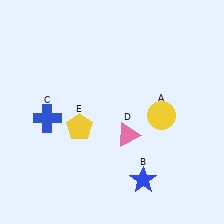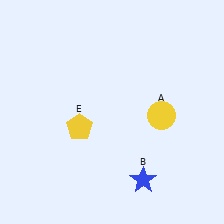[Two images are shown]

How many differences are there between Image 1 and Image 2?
There are 2 differences between the two images.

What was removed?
The pink triangle (D), the blue cross (C) were removed in Image 2.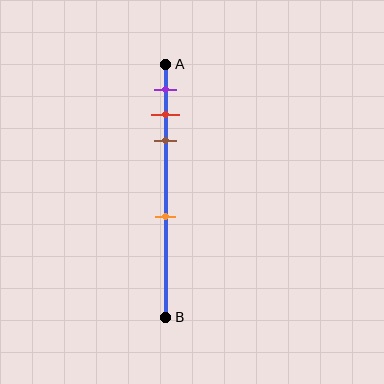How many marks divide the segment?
There are 4 marks dividing the segment.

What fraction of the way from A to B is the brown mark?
The brown mark is approximately 30% (0.3) of the way from A to B.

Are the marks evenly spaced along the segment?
No, the marks are not evenly spaced.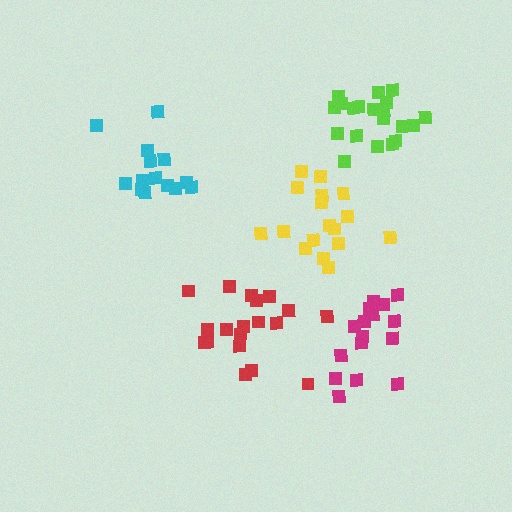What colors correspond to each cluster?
The clusters are colored: cyan, red, lime, magenta, yellow.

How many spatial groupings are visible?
There are 5 spatial groupings.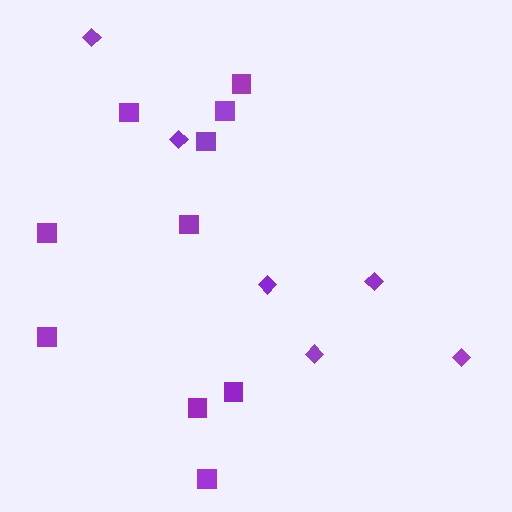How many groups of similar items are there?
There are 2 groups: one group of squares (10) and one group of diamonds (6).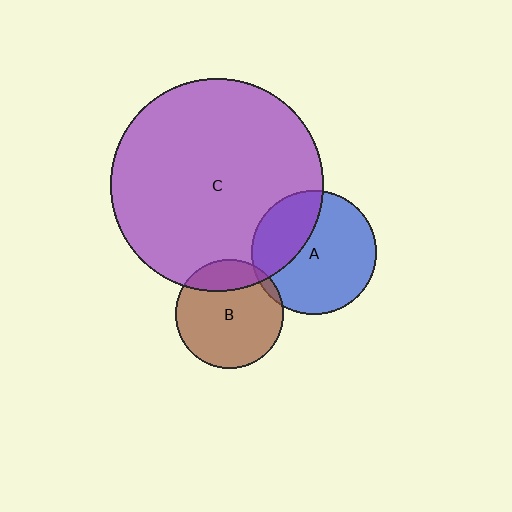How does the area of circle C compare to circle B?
Approximately 3.8 times.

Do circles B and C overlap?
Yes.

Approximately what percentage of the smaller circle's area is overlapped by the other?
Approximately 20%.